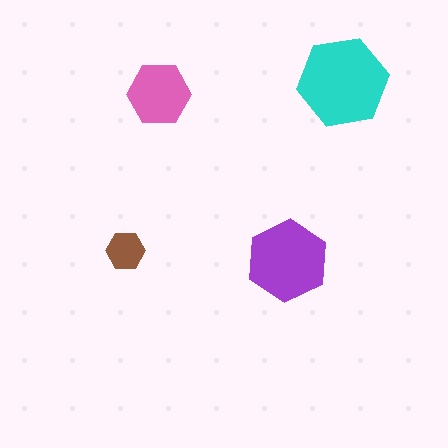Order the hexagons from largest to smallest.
the cyan one, the purple one, the pink one, the brown one.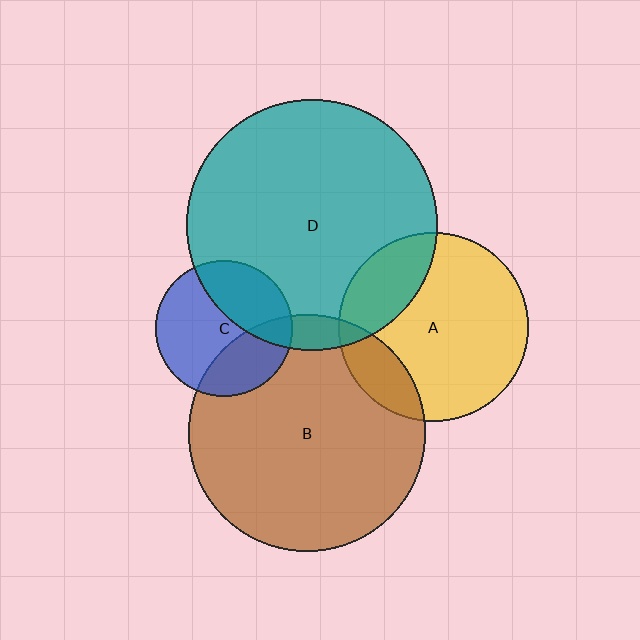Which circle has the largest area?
Circle D (teal).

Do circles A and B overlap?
Yes.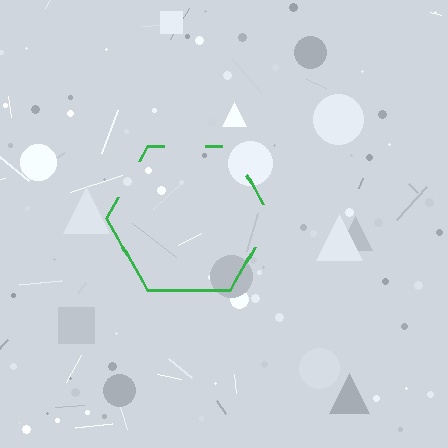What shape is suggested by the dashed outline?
The dashed outline suggests a hexagon.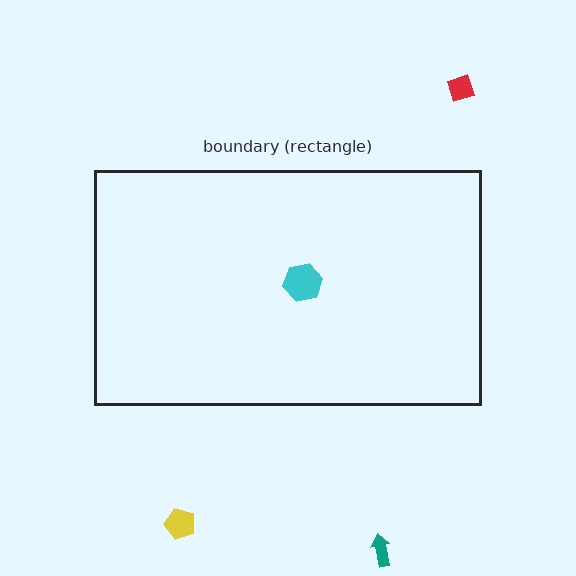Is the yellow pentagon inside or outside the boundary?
Outside.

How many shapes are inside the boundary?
1 inside, 3 outside.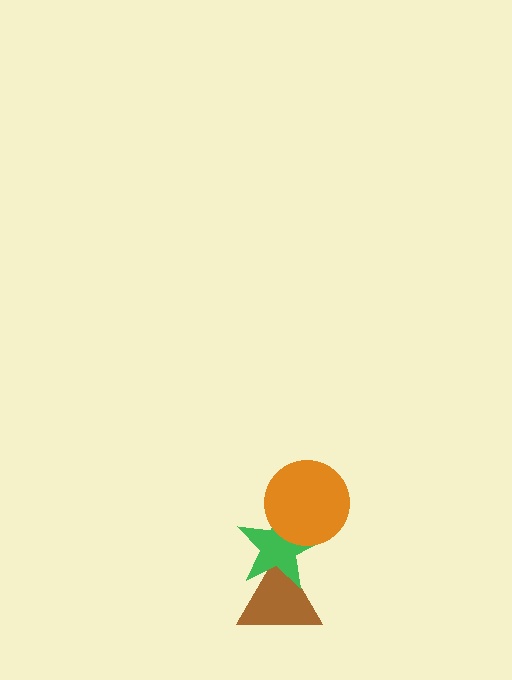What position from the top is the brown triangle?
The brown triangle is 3rd from the top.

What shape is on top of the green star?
The orange circle is on top of the green star.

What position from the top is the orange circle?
The orange circle is 1st from the top.